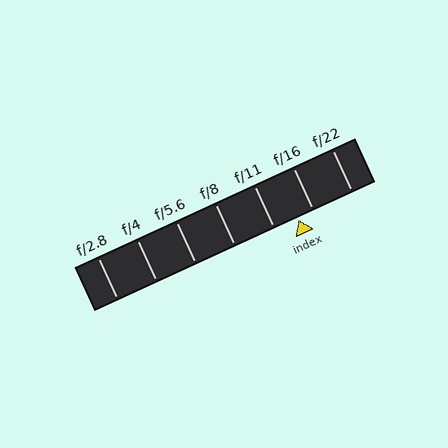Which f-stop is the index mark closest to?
The index mark is closest to f/16.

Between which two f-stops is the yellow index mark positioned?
The index mark is between f/11 and f/16.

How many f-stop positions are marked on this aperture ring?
There are 7 f-stop positions marked.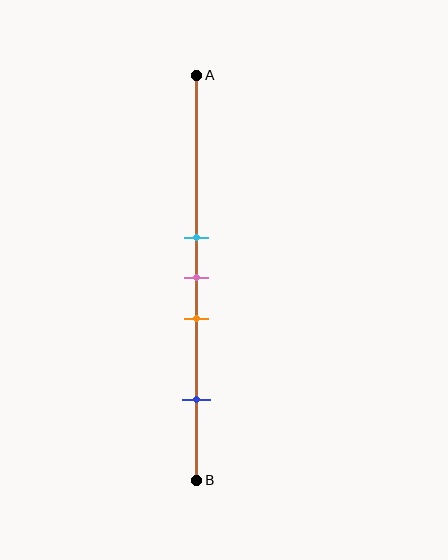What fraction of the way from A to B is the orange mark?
The orange mark is approximately 60% (0.6) of the way from A to B.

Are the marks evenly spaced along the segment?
No, the marks are not evenly spaced.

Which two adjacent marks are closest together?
The cyan and pink marks are the closest adjacent pair.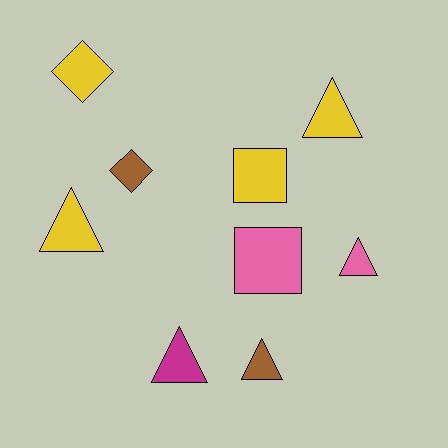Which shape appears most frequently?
Triangle, with 5 objects.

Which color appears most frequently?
Yellow, with 4 objects.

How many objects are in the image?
There are 9 objects.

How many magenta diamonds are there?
There are no magenta diamonds.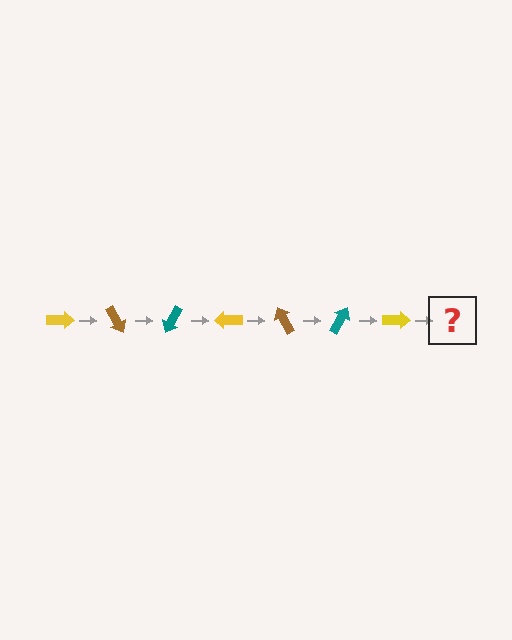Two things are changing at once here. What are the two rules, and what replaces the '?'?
The two rules are that it rotates 60 degrees each step and the color cycles through yellow, brown, and teal. The '?' should be a brown arrow, rotated 420 degrees from the start.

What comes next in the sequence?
The next element should be a brown arrow, rotated 420 degrees from the start.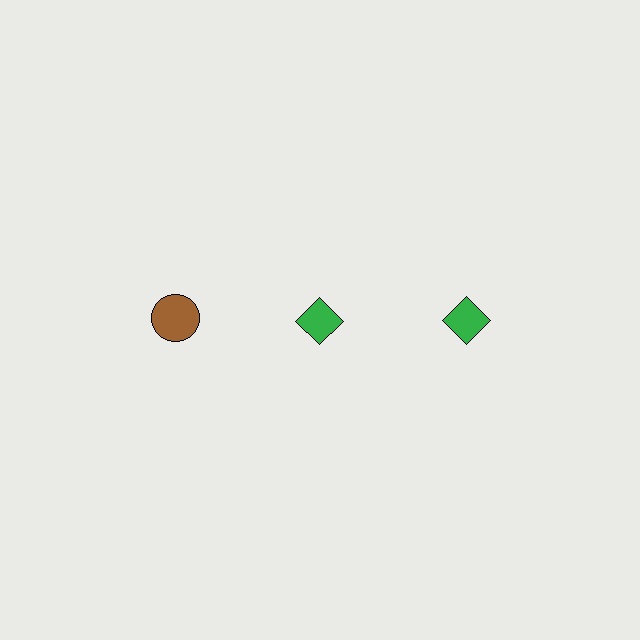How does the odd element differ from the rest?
It differs in both color (brown instead of green) and shape (circle instead of diamond).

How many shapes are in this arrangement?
There are 3 shapes arranged in a grid pattern.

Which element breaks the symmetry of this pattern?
The brown circle in the top row, leftmost column breaks the symmetry. All other shapes are green diamonds.